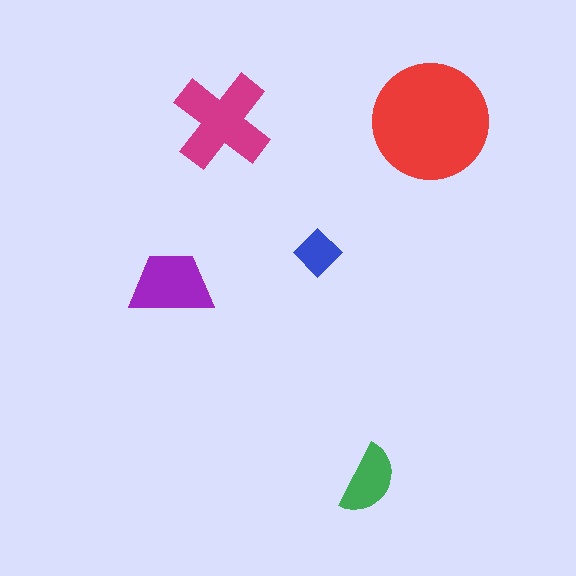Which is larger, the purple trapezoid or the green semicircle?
The purple trapezoid.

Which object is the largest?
The red circle.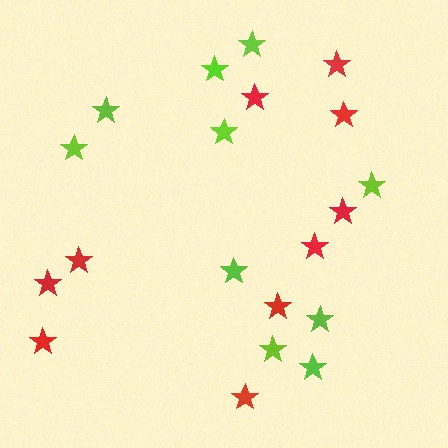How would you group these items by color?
There are 2 groups: one group of lime stars (10) and one group of red stars (10).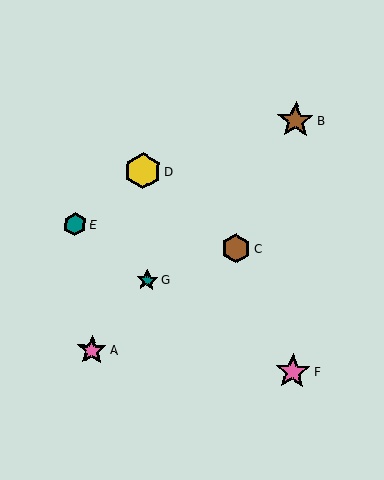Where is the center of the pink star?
The center of the pink star is at (293, 372).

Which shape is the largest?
The brown star (labeled B) is the largest.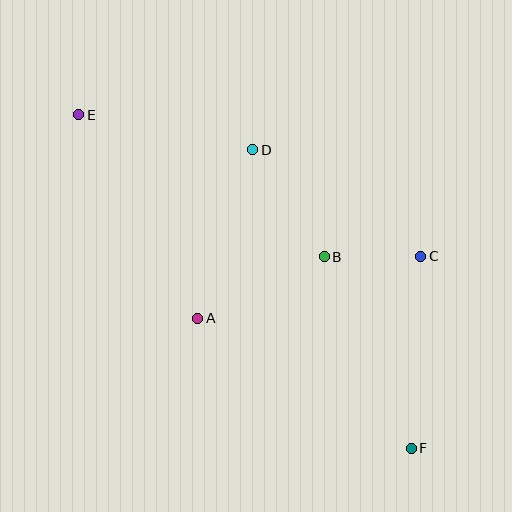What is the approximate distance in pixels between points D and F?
The distance between D and F is approximately 338 pixels.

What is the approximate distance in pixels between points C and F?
The distance between C and F is approximately 192 pixels.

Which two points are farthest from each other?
Points E and F are farthest from each other.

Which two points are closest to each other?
Points B and C are closest to each other.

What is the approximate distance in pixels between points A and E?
The distance between A and E is approximately 236 pixels.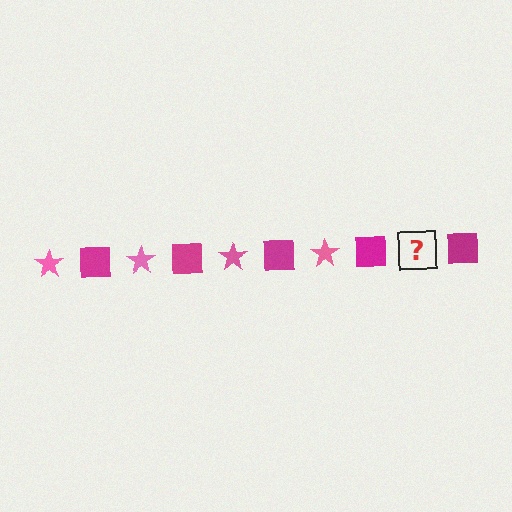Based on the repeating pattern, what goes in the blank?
The blank should be a pink star.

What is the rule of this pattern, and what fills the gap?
The rule is that the pattern alternates between pink star and magenta square. The gap should be filled with a pink star.